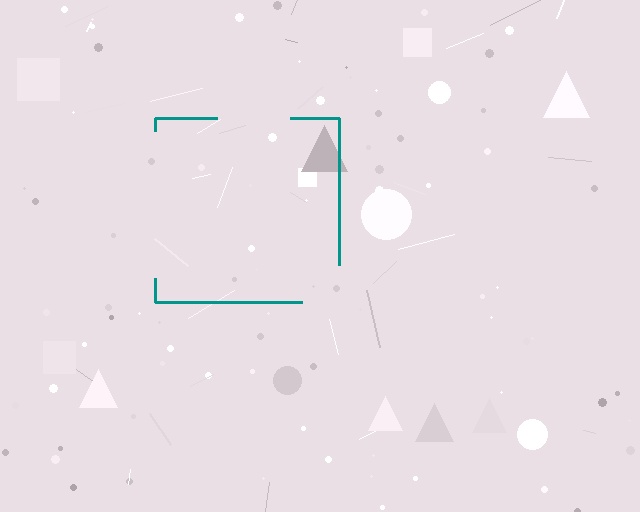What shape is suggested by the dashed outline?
The dashed outline suggests a square.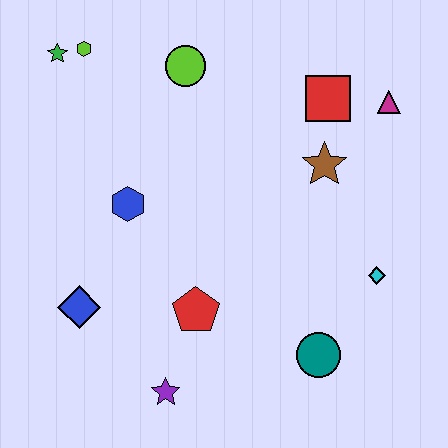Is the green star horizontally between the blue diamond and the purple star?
No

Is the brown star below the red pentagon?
No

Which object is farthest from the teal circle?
The green star is farthest from the teal circle.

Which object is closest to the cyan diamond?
The teal circle is closest to the cyan diamond.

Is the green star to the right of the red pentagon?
No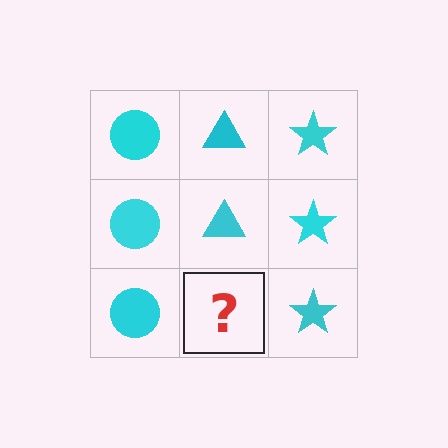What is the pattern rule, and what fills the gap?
The rule is that each column has a consistent shape. The gap should be filled with a cyan triangle.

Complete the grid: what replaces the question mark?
The question mark should be replaced with a cyan triangle.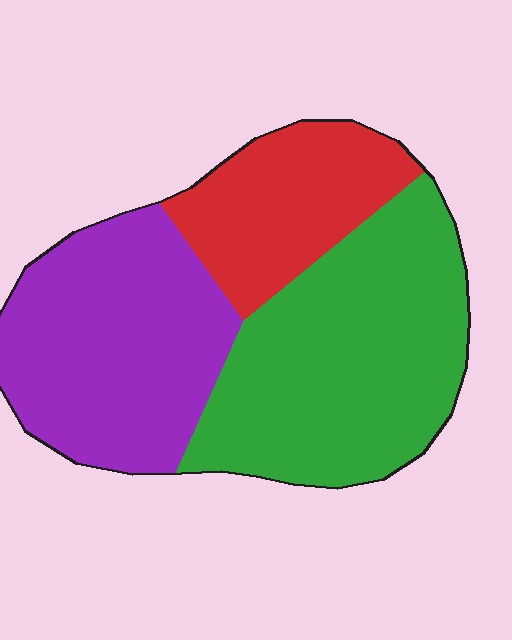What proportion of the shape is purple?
Purple covers around 35% of the shape.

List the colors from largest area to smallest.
From largest to smallest: green, purple, red.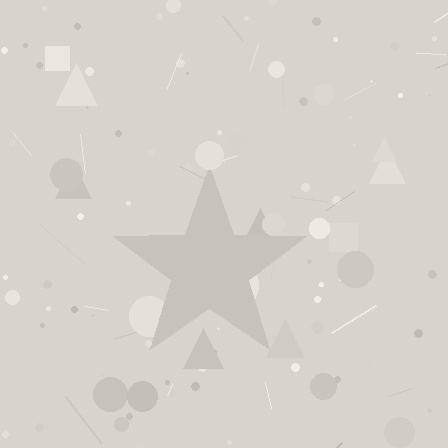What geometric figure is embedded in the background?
A star is embedded in the background.